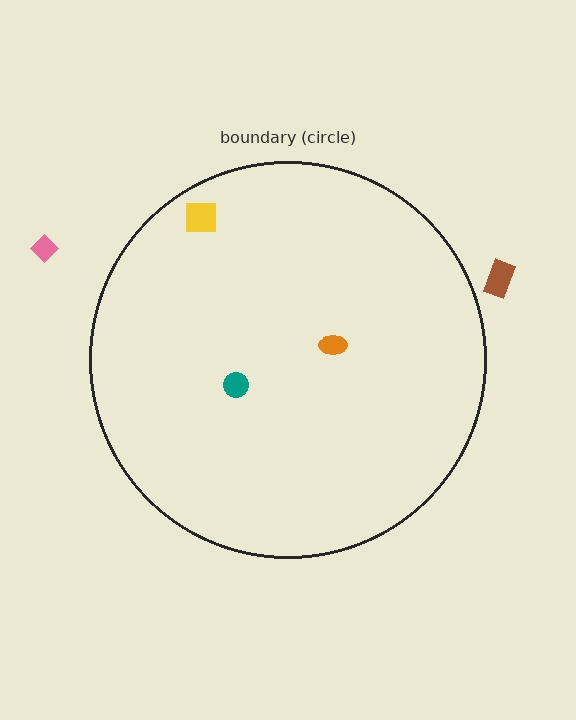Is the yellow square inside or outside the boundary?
Inside.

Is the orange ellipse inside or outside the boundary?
Inside.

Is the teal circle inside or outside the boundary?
Inside.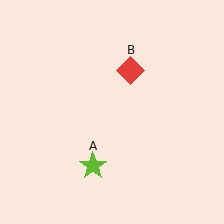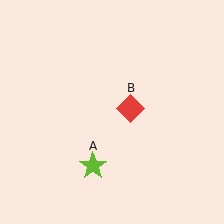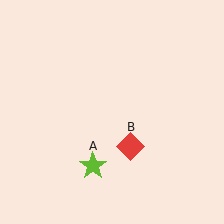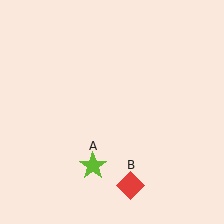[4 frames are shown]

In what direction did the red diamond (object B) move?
The red diamond (object B) moved down.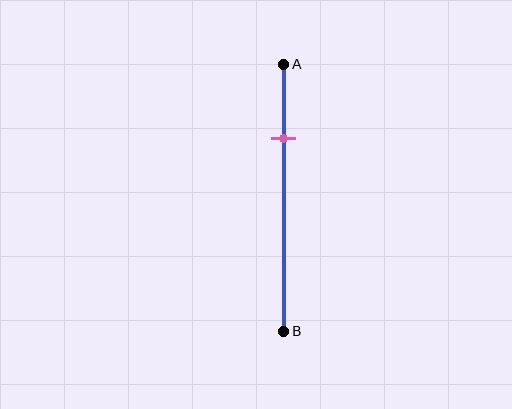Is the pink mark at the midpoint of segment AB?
No, the mark is at about 30% from A, not at the 50% midpoint.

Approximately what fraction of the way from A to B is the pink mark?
The pink mark is approximately 30% of the way from A to B.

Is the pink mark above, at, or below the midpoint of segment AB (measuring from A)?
The pink mark is above the midpoint of segment AB.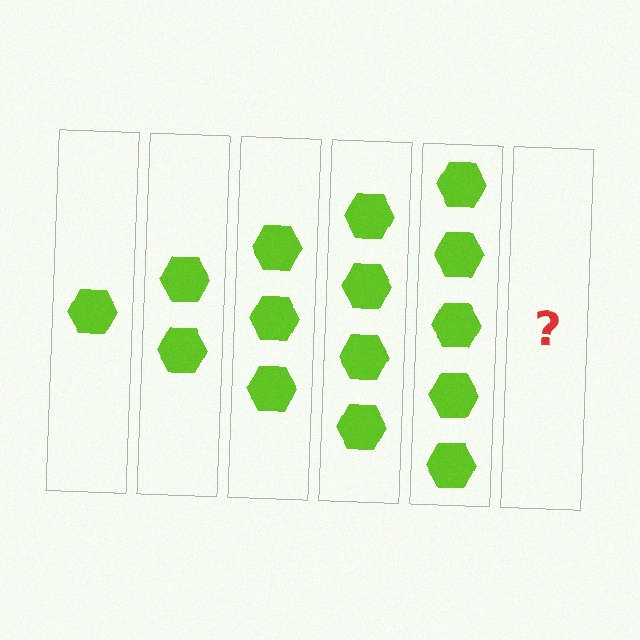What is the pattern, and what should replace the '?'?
The pattern is that each step adds one more hexagon. The '?' should be 6 hexagons.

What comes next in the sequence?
The next element should be 6 hexagons.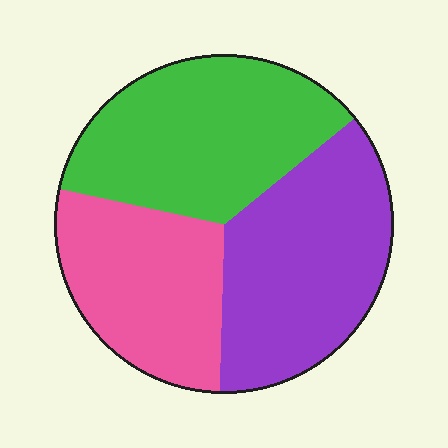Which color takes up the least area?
Pink, at roughly 30%.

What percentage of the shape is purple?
Purple takes up between a third and a half of the shape.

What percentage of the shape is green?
Green takes up about three eighths (3/8) of the shape.